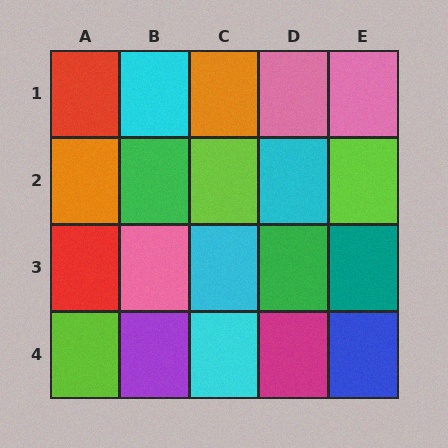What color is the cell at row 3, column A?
Red.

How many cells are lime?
3 cells are lime.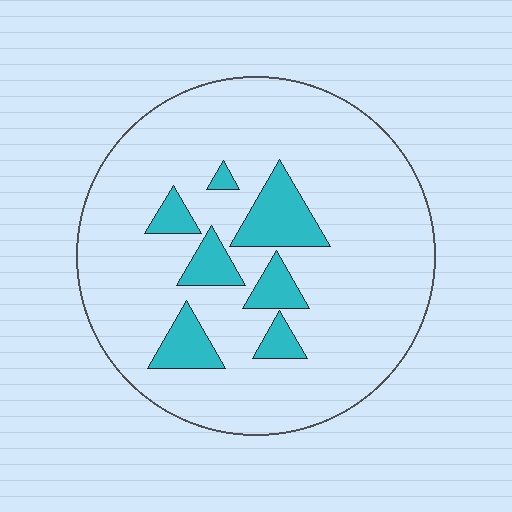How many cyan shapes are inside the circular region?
7.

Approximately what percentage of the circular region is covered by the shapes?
Approximately 15%.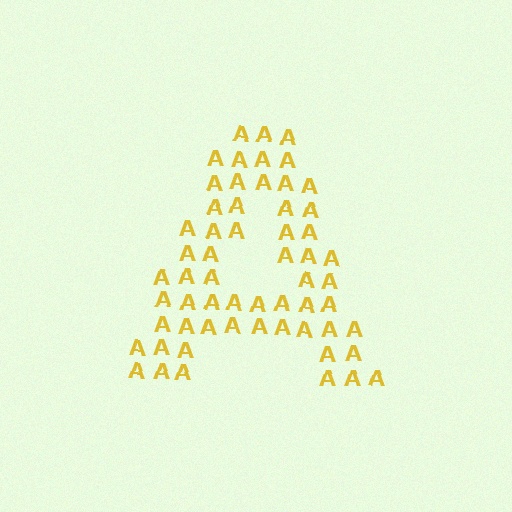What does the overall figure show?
The overall figure shows the letter A.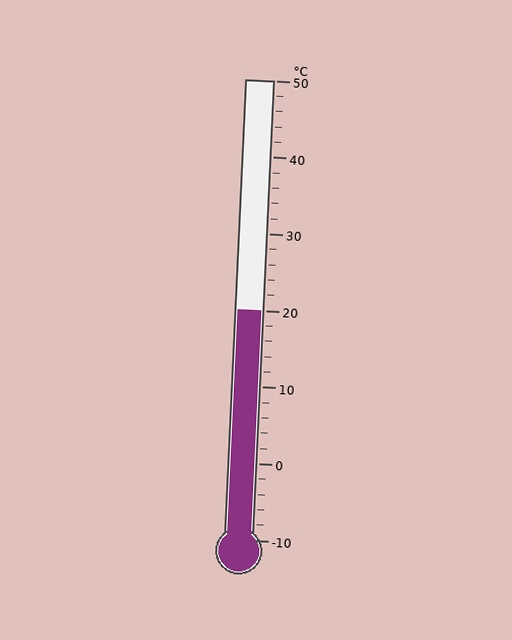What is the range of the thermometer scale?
The thermometer scale ranges from -10°C to 50°C.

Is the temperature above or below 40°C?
The temperature is below 40°C.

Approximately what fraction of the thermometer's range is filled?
The thermometer is filled to approximately 50% of its range.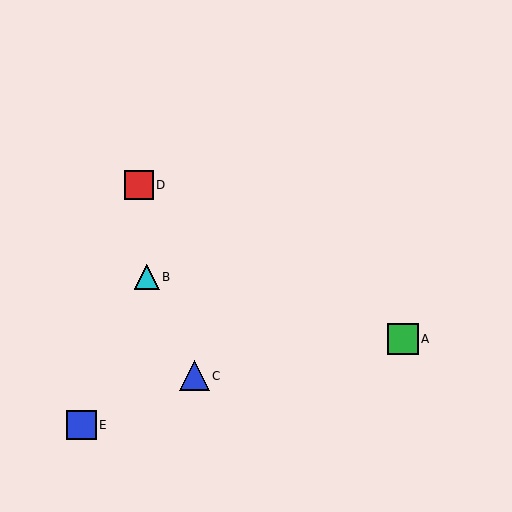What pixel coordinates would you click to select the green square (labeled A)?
Click at (403, 339) to select the green square A.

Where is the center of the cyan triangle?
The center of the cyan triangle is at (147, 277).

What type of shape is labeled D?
Shape D is a red square.